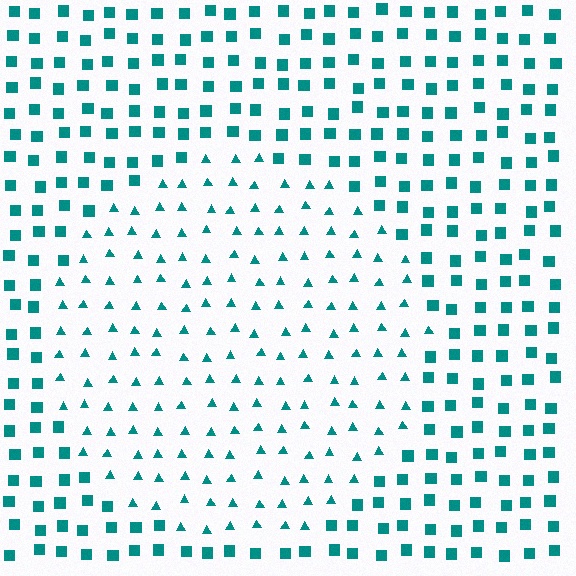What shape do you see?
I see a circle.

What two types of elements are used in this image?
The image uses triangles inside the circle region and squares outside it.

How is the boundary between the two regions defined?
The boundary is defined by a change in element shape: triangles inside vs. squares outside. All elements share the same color and spacing.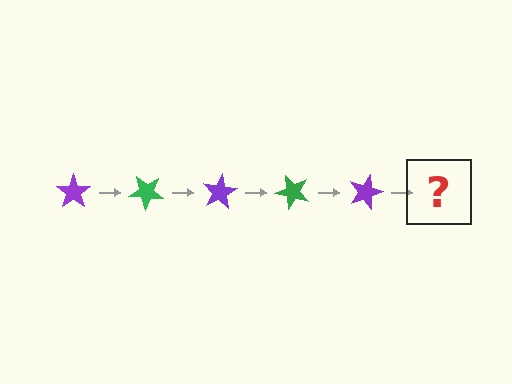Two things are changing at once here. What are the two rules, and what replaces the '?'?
The two rules are that it rotates 40 degrees each step and the color cycles through purple and green. The '?' should be a green star, rotated 200 degrees from the start.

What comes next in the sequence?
The next element should be a green star, rotated 200 degrees from the start.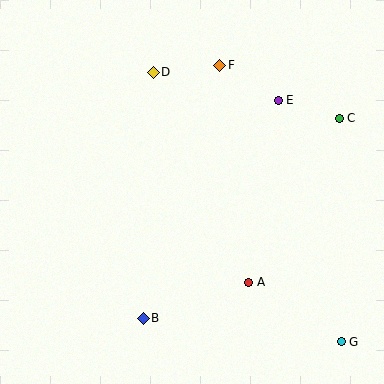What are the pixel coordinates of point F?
Point F is at (220, 65).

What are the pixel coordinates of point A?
Point A is at (249, 282).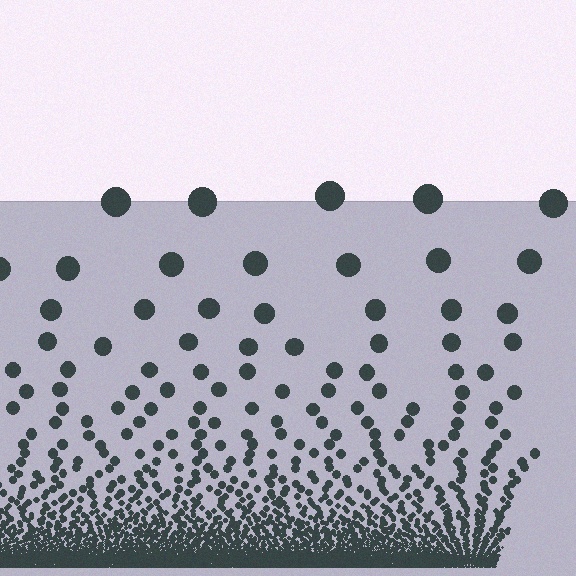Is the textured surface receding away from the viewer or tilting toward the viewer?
The surface appears to tilt toward the viewer. Texture elements get larger and sparser toward the top.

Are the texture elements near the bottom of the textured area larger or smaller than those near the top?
Smaller. The gradient is inverted — elements near the bottom are smaller and denser.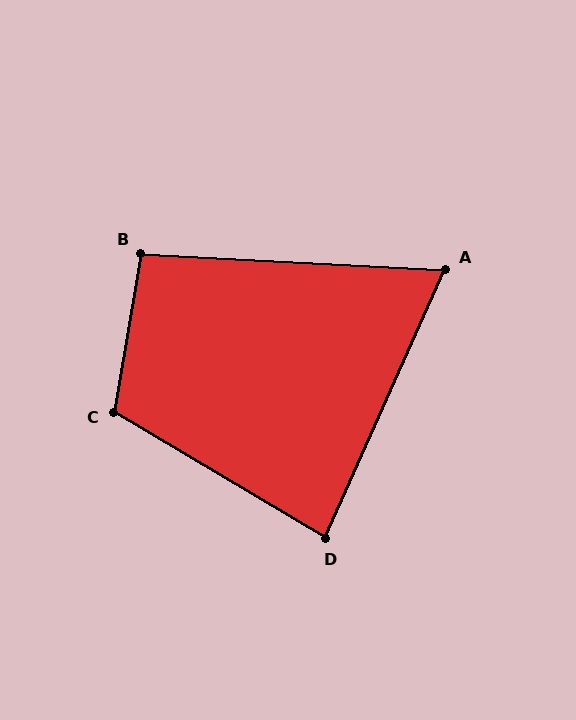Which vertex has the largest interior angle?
C, at approximately 111 degrees.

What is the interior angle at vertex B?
Approximately 97 degrees (obtuse).